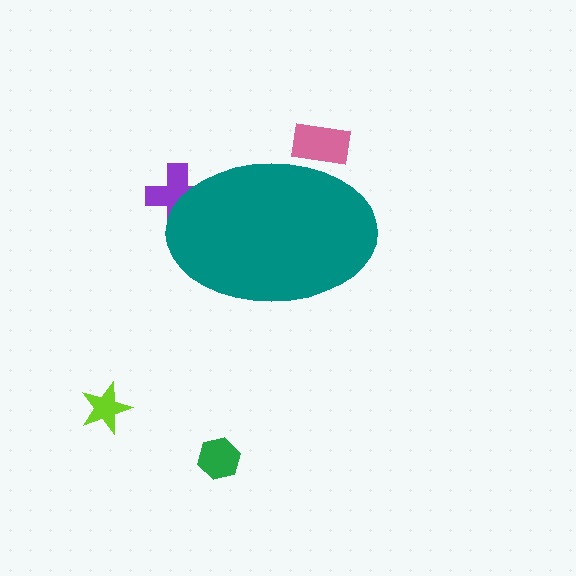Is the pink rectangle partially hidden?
Yes, the pink rectangle is partially hidden behind the teal ellipse.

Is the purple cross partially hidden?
Yes, the purple cross is partially hidden behind the teal ellipse.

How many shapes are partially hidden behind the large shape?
2 shapes are partially hidden.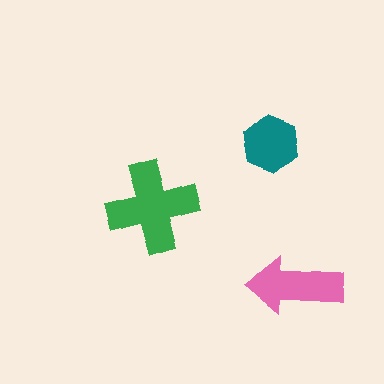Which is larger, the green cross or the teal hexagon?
The green cross.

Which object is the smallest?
The teal hexagon.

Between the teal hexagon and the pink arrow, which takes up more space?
The pink arrow.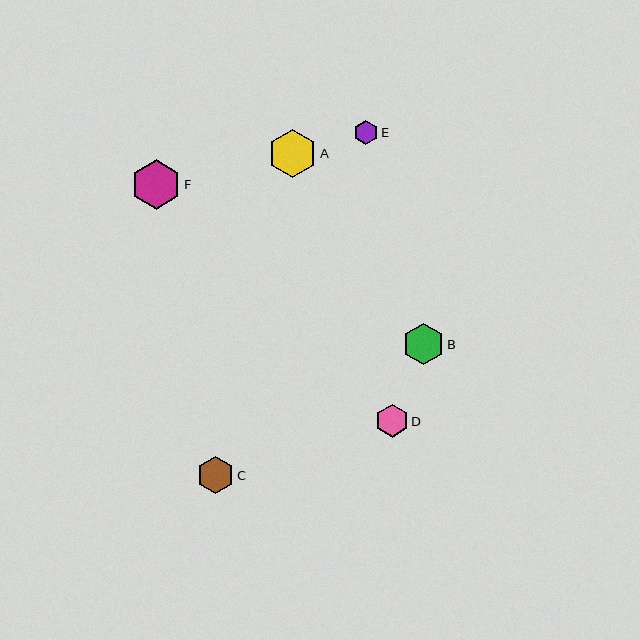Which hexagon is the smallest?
Hexagon E is the smallest with a size of approximately 25 pixels.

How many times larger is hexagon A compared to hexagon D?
Hexagon A is approximately 1.5 times the size of hexagon D.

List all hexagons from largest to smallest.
From largest to smallest: F, A, B, C, D, E.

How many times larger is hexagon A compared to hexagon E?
Hexagon A is approximately 2.0 times the size of hexagon E.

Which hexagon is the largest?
Hexagon F is the largest with a size of approximately 50 pixels.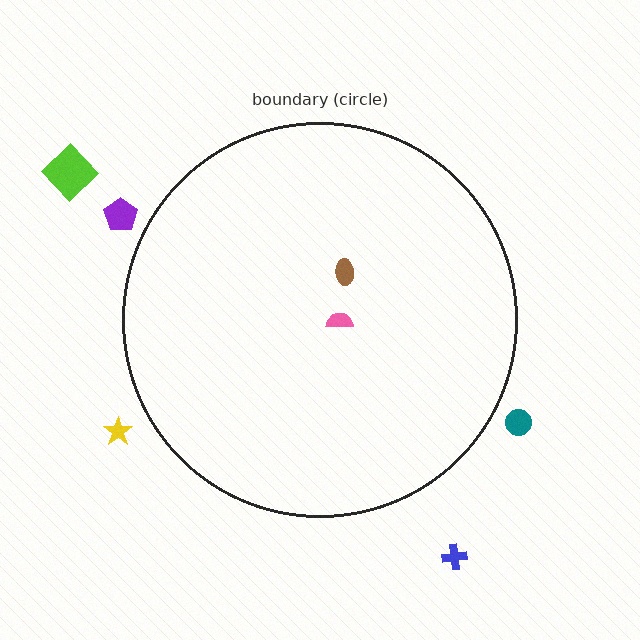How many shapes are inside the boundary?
2 inside, 5 outside.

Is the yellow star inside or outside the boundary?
Outside.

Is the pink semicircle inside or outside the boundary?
Inside.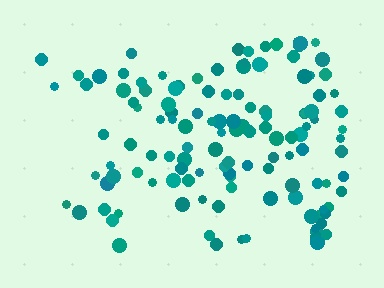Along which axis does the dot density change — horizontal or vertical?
Horizontal.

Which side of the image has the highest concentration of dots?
The right.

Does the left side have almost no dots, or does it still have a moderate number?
Still a moderate number, just noticeably fewer than the right.